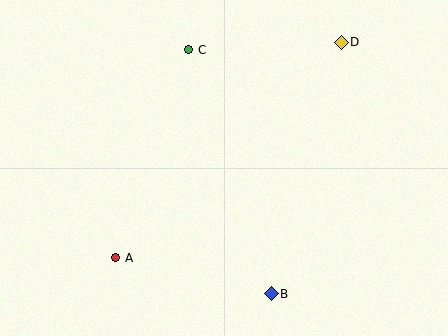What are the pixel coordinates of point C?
Point C is at (189, 50).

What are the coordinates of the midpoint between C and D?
The midpoint between C and D is at (265, 46).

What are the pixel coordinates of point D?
Point D is at (341, 42).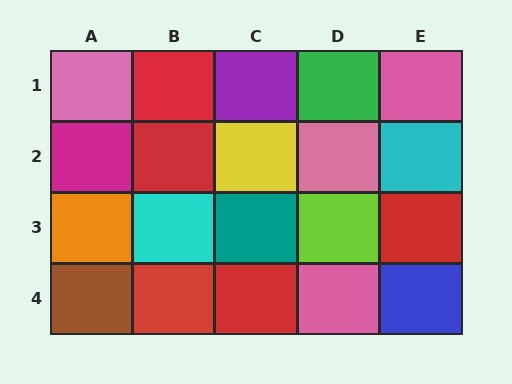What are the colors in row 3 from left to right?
Orange, cyan, teal, lime, red.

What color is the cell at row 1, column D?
Green.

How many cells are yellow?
1 cell is yellow.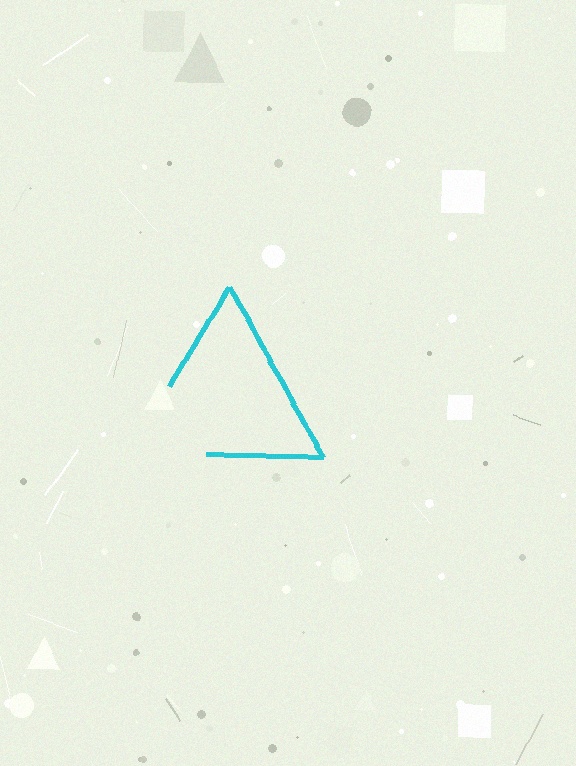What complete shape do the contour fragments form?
The contour fragments form a triangle.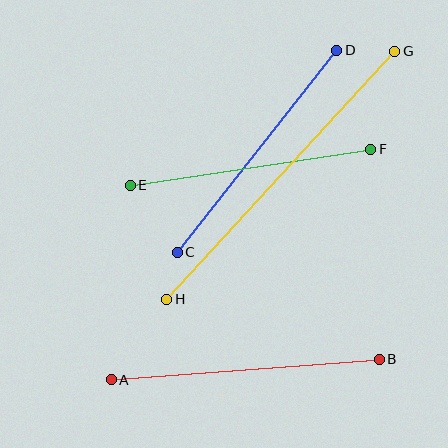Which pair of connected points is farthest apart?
Points G and H are farthest apart.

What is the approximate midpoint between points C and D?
The midpoint is at approximately (257, 151) pixels.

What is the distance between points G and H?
The distance is approximately 337 pixels.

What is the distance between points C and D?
The distance is approximately 257 pixels.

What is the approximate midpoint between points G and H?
The midpoint is at approximately (281, 175) pixels.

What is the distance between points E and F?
The distance is approximately 243 pixels.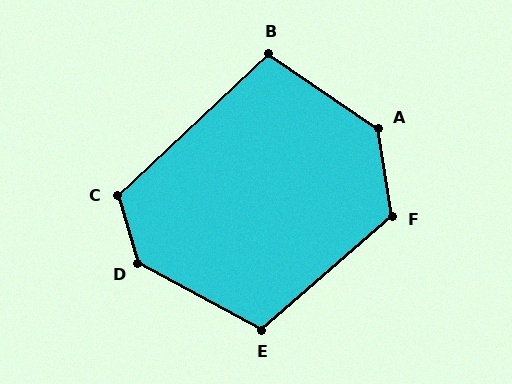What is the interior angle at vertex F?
Approximately 122 degrees (obtuse).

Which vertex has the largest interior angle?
D, at approximately 134 degrees.